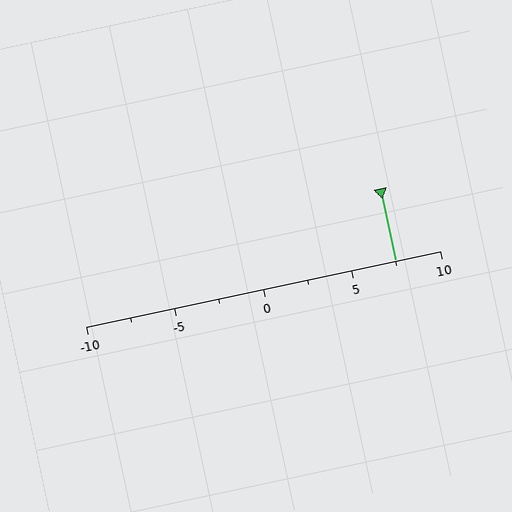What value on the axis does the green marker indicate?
The marker indicates approximately 7.5.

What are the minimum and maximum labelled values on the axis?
The axis runs from -10 to 10.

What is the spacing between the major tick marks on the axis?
The major ticks are spaced 5 apart.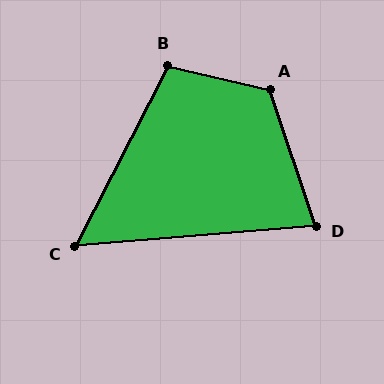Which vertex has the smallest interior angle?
C, at approximately 58 degrees.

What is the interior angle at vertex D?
Approximately 76 degrees (acute).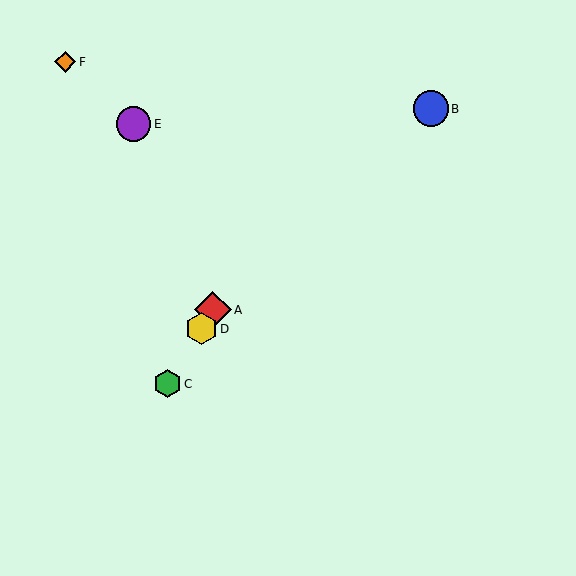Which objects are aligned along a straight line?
Objects A, C, D are aligned along a straight line.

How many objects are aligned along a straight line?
3 objects (A, C, D) are aligned along a straight line.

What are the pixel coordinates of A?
Object A is at (213, 310).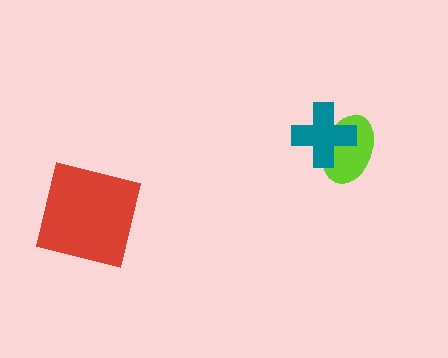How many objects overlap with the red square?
0 objects overlap with the red square.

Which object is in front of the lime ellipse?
The teal cross is in front of the lime ellipse.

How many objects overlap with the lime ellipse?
1 object overlaps with the lime ellipse.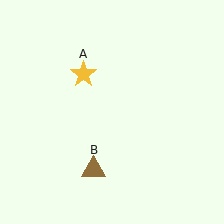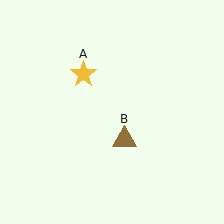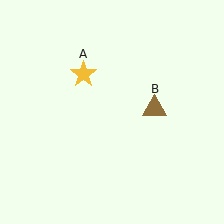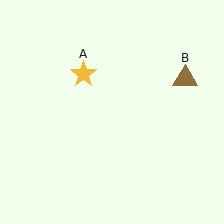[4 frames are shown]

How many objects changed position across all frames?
1 object changed position: brown triangle (object B).